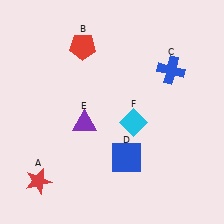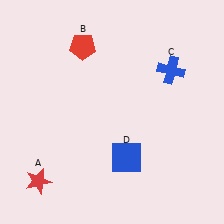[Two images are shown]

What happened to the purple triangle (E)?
The purple triangle (E) was removed in Image 2. It was in the bottom-left area of Image 1.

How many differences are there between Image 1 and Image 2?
There are 2 differences between the two images.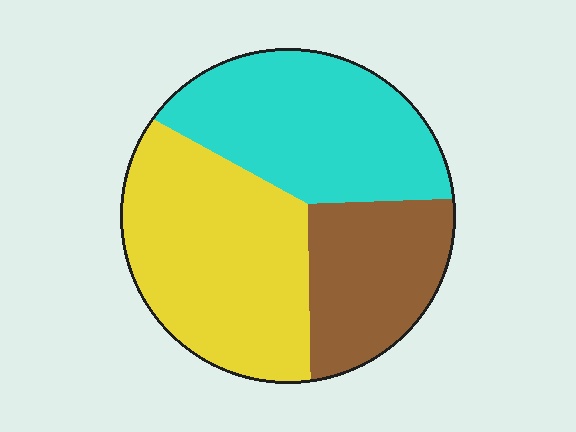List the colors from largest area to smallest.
From largest to smallest: yellow, cyan, brown.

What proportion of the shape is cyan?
Cyan takes up about three eighths (3/8) of the shape.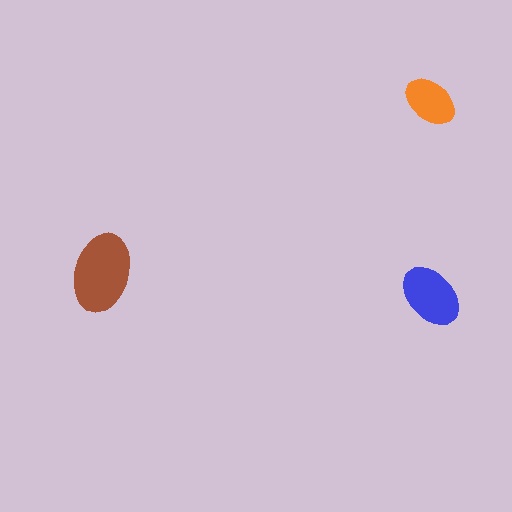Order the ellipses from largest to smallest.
the brown one, the blue one, the orange one.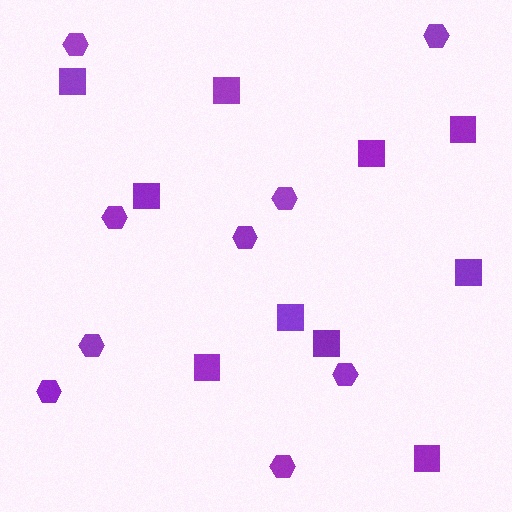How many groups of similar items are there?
There are 2 groups: one group of hexagons (9) and one group of squares (10).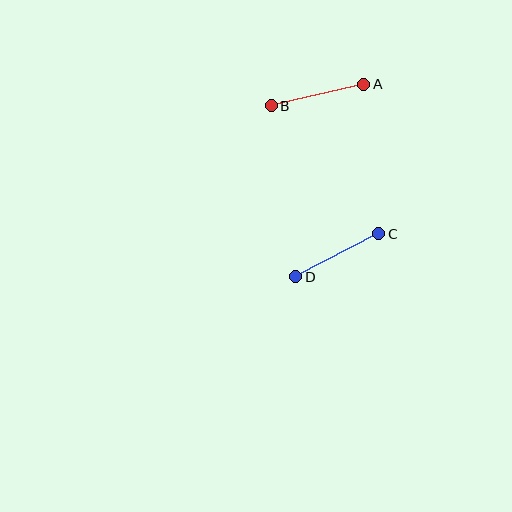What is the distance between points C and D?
The distance is approximately 93 pixels.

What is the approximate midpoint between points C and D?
The midpoint is at approximately (337, 255) pixels.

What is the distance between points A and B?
The distance is approximately 95 pixels.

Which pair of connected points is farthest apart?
Points A and B are farthest apart.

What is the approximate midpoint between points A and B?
The midpoint is at approximately (318, 95) pixels.